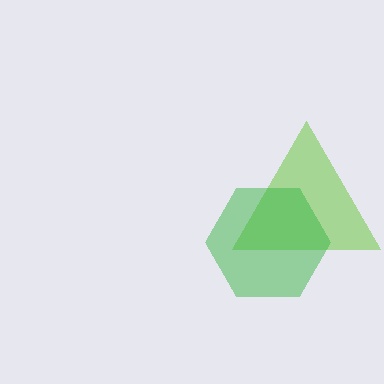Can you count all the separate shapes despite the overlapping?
Yes, there are 2 separate shapes.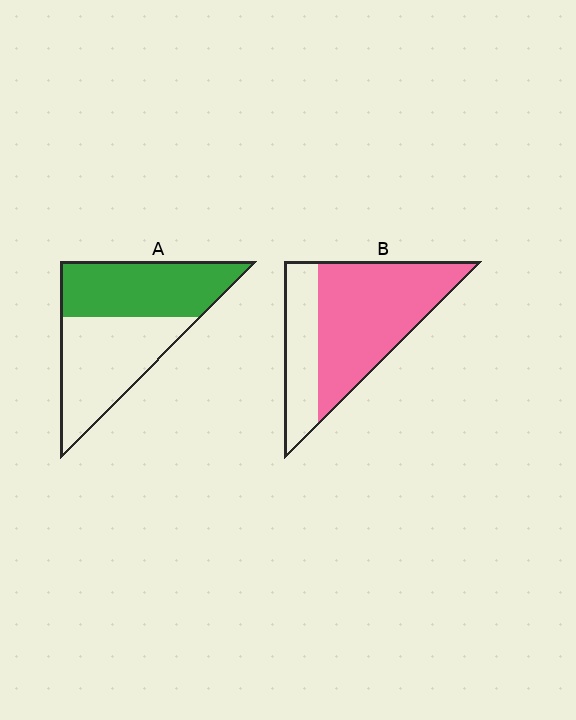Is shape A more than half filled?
Roughly half.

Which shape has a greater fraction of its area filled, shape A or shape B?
Shape B.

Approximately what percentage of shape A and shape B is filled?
A is approximately 50% and B is approximately 70%.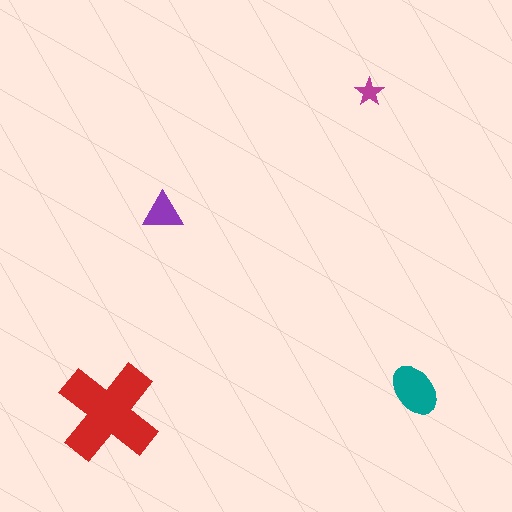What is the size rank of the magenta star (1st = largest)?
4th.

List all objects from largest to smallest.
The red cross, the teal ellipse, the purple triangle, the magenta star.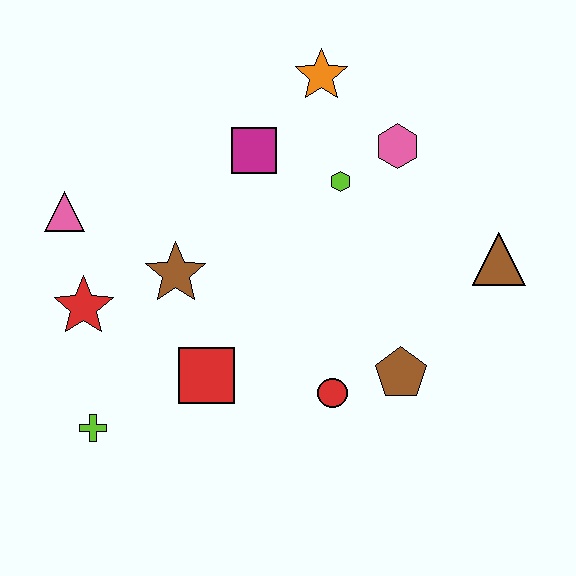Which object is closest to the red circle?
The brown pentagon is closest to the red circle.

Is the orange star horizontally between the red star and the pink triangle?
No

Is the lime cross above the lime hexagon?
No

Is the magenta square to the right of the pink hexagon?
No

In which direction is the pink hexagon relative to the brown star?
The pink hexagon is to the right of the brown star.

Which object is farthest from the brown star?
The brown triangle is farthest from the brown star.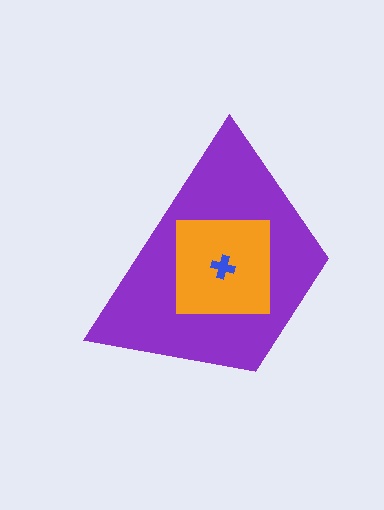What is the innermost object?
The blue cross.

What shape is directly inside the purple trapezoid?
The orange square.